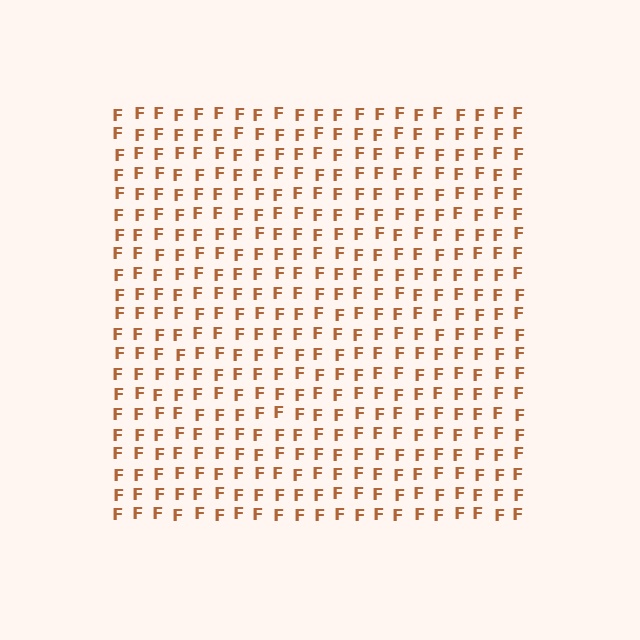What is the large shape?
The large shape is a square.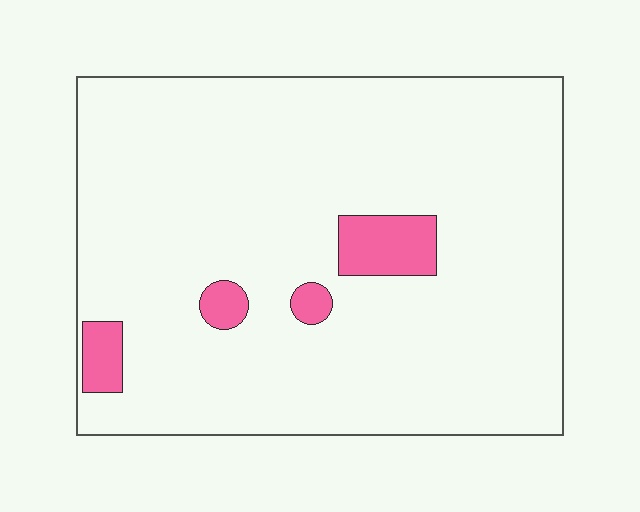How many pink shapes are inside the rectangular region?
4.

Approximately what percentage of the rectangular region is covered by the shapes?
Approximately 5%.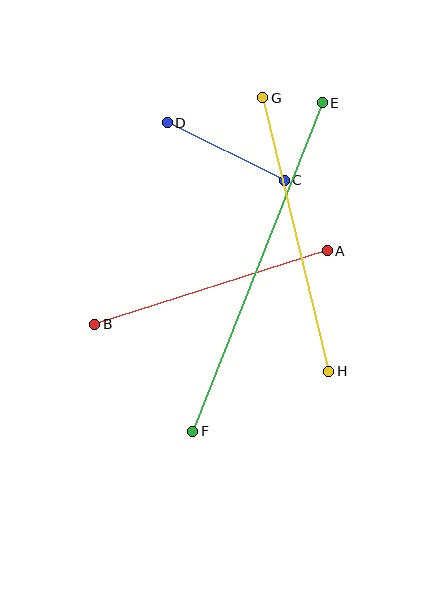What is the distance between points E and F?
The distance is approximately 353 pixels.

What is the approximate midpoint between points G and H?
The midpoint is at approximately (296, 234) pixels.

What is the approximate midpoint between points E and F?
The midpoint is at approximately (257, 267) pixels.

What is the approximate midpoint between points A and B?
The midpoint is at approximately (211, 288) pixels.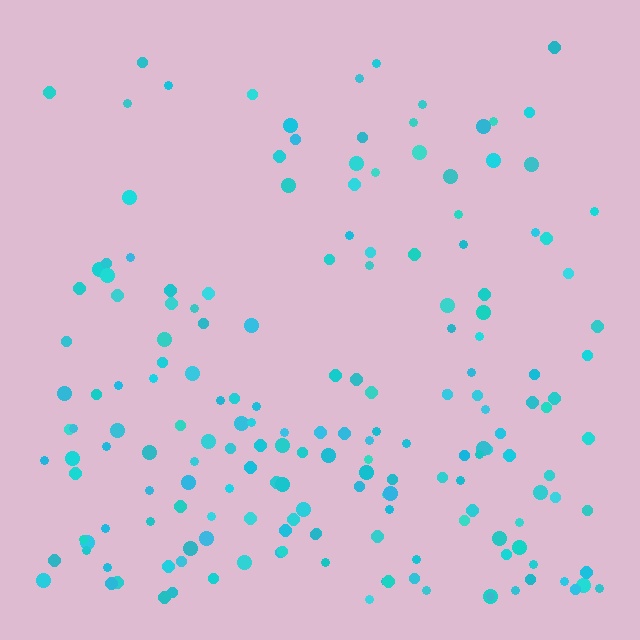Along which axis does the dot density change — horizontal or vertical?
Vertical.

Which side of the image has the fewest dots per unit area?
The top.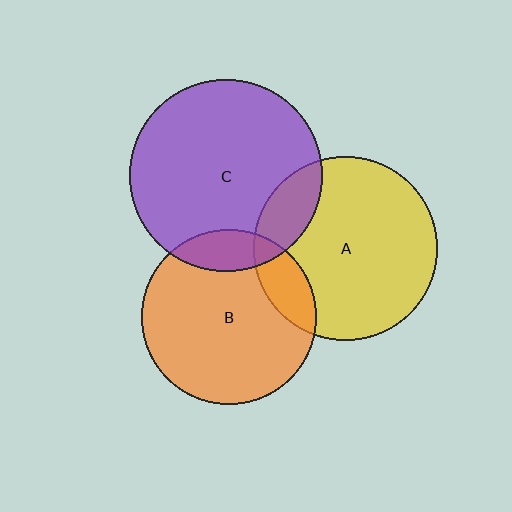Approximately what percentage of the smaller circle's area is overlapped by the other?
Approximately 15%.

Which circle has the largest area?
Circle C (purple).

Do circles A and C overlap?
Yes.